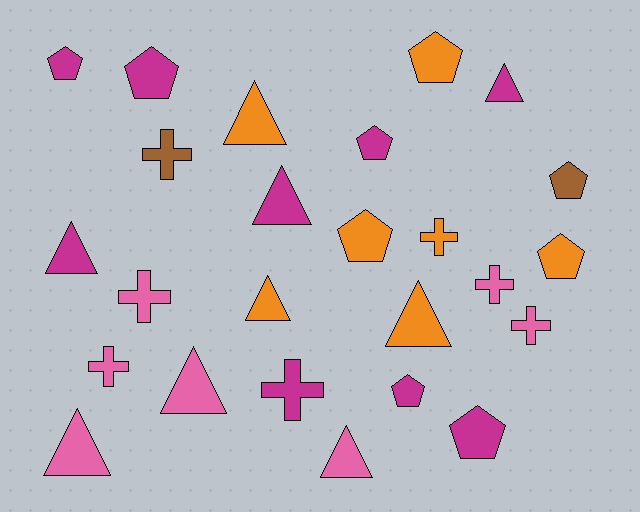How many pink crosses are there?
There are 4 pink crosses.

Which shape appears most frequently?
Pentagon, with 9 objects.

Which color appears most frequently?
Magenta, with 9 objects.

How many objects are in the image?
There are 25 objects.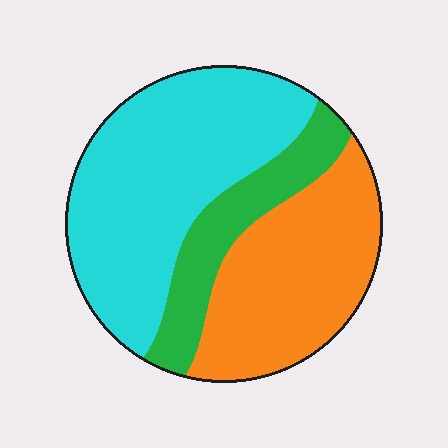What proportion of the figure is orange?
Orange covers around 35% of the figure.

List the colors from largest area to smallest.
From largest to smallest: cyan, orange, green.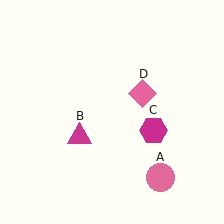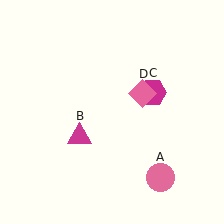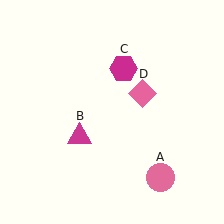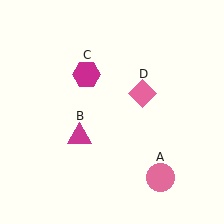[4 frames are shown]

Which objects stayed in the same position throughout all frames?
Pink circle (object A) and magenta triangle (object B) and pink diamond (object D) remained stationary.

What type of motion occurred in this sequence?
The magenta hexagon (object C) rotated counterclockwise around the center of the scene.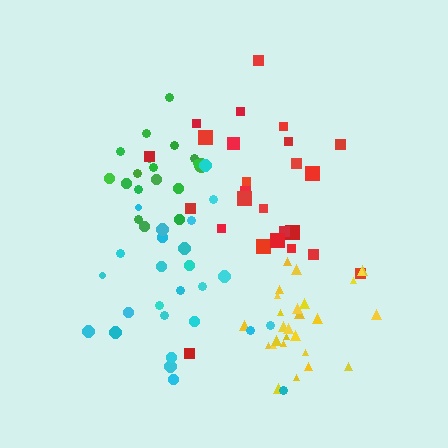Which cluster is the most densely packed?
Yellow.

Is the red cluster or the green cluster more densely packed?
Green.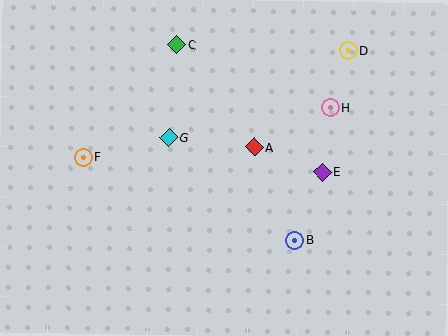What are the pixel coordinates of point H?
Point H is at (330, 108).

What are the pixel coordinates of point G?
Point G is at (169, 138).